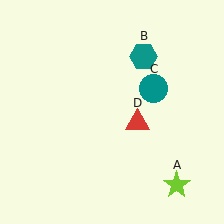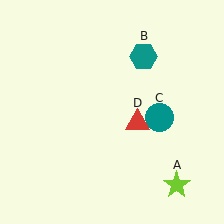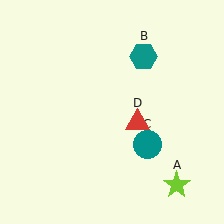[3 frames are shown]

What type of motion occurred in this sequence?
The teal circle (object C) rotated clockwise around the center of the scene.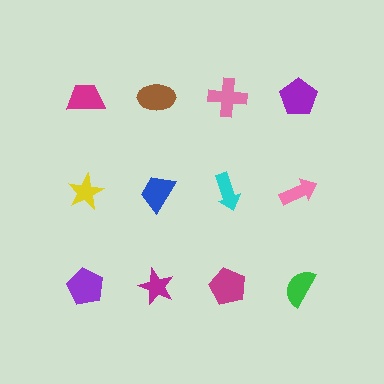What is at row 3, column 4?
A green semicircle.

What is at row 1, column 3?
A pink cross.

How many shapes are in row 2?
4 shapes.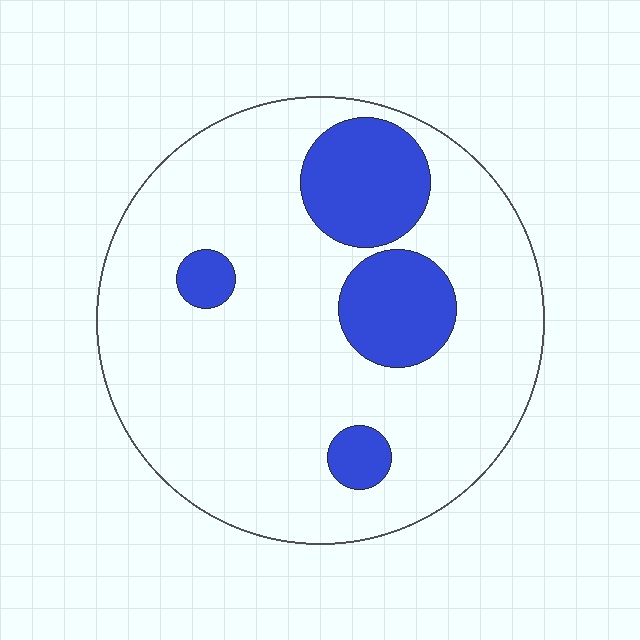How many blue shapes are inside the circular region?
4.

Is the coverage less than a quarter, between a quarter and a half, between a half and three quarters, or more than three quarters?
Less than a quarter.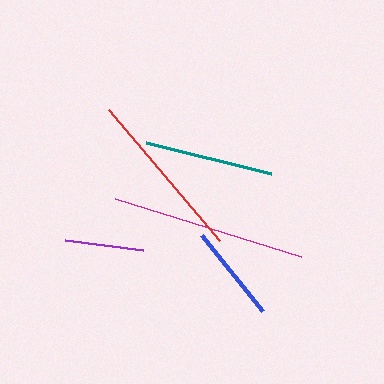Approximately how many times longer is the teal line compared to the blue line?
The teal line is approximately 1.3 times the length of the blue line.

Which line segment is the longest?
The magenta line is the longest at approximately 194 pixels.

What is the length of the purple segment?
The purple segment is approximately 79 pixels long.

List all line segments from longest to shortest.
From longest to shortest: magenta, red, teal, blue, purple.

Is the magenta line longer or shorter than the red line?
The magenta line is longer than the red line.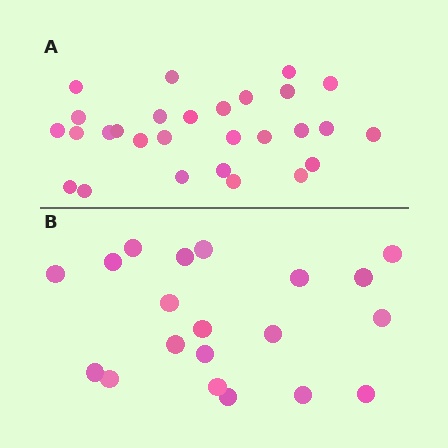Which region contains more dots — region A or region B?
Region A (the top region) has more dots.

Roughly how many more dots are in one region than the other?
Region A has roughly 8 or so more dots than region B.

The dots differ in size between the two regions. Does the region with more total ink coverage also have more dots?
No. Region B has more total ink coverage because its dots are larger, but region A actually contains more individual dots. Total area can be misleading — the number of items is what matters here.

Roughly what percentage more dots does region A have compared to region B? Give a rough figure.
About 40% more.